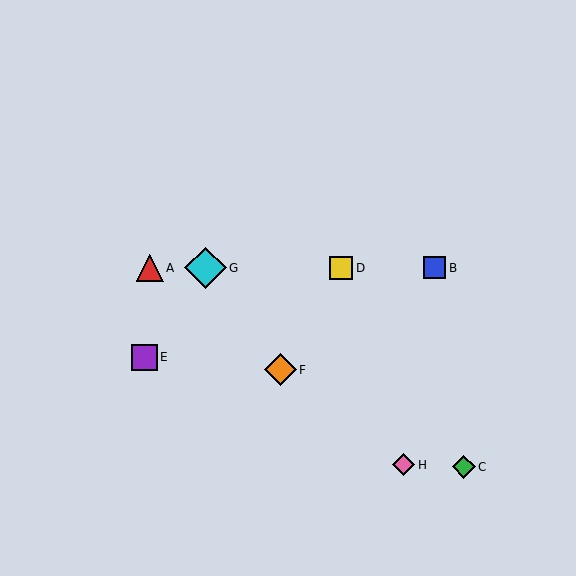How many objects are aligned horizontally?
4 objects (A, B, D, G) are aligned horizontally.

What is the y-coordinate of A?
Object A is at y≈268.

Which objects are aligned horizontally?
Objects A, B, D, G are aligned horizontally.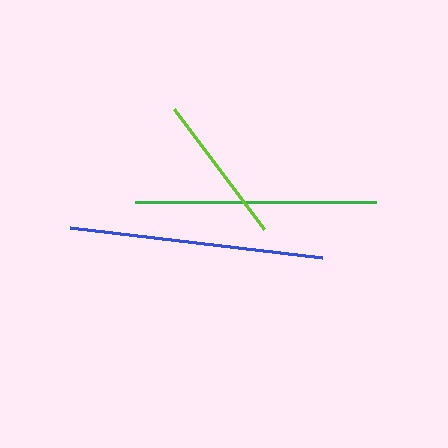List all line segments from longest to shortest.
From longest to shortest: blue, green, lime.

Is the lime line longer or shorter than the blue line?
The blue line is longer than the lime line.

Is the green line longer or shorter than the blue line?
The blue line is longer than the green line.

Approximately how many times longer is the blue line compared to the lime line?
The blue line is approximately 1.7 times the length of the lime line.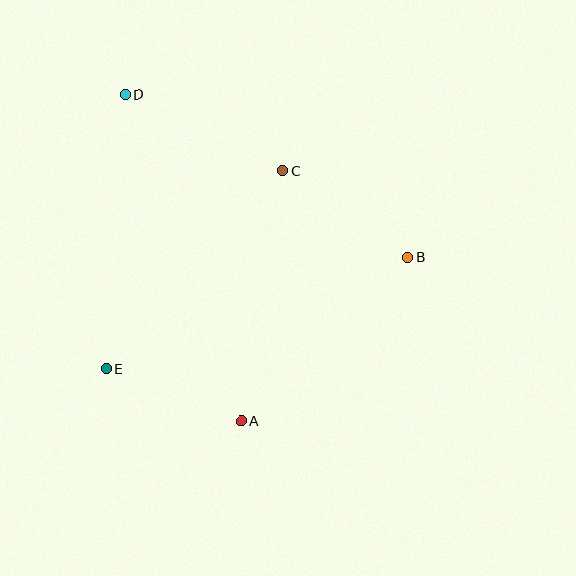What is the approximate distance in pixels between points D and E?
The distance between D and E is approximately 275 pixels.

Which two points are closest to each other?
Points A and E are closest to each other.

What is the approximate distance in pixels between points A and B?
The distance between A and B is approximately 233 pixels.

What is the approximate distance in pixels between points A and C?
The distance between A and C is approximately 254 pixels.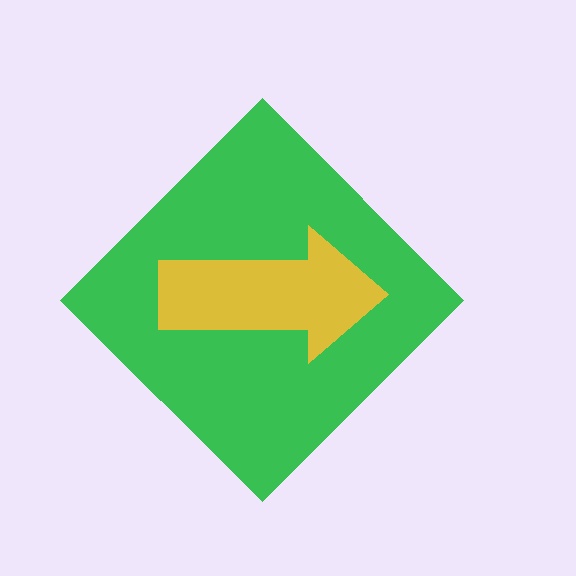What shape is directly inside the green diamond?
The yellow arrow.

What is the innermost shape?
The yellow arrow.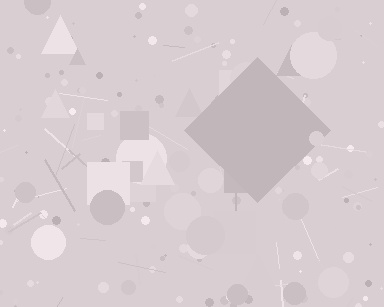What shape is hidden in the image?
A diamond is hidden in the image.